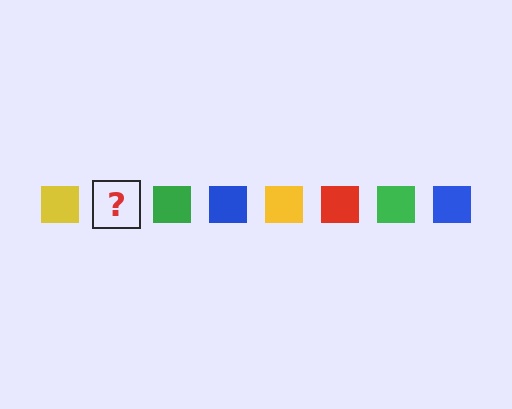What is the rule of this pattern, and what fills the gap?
The rule is that the pattern cycles through yellow, red, green, blue squares. The gap should be filled with a red square.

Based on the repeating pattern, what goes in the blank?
The blank should be a red square.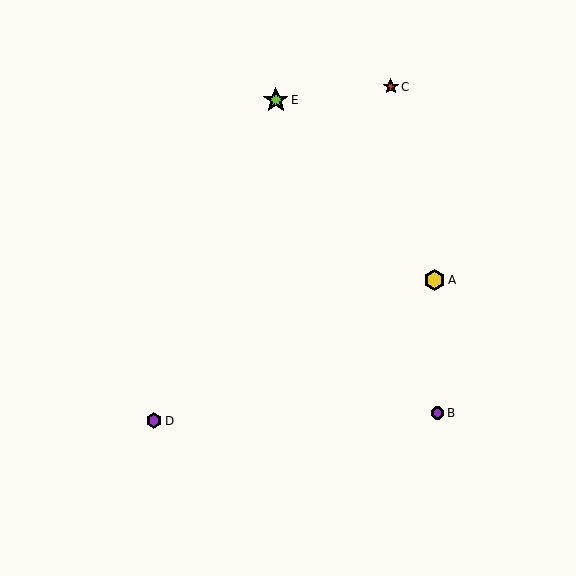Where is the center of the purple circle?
The center of the purple circle is at (437, 413).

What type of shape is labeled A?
Shape A is a yellow hexagon.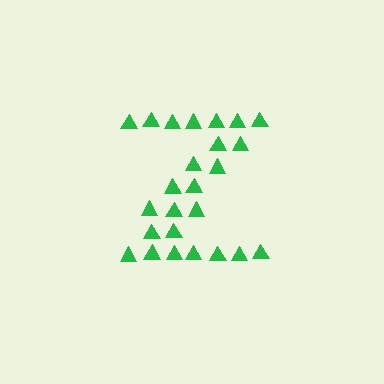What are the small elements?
The small elements are triangles.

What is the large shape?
The large shape is the letter Z.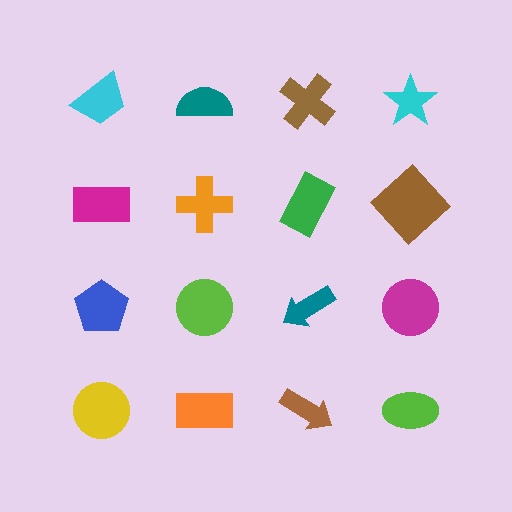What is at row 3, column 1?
A blue pentagon.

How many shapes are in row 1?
4 shapes.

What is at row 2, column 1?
A magenta rectangle.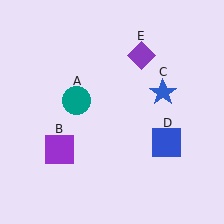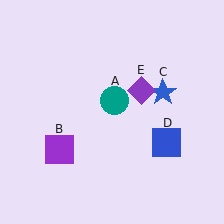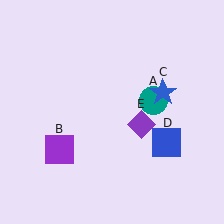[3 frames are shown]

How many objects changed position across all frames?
2 objects changed position: teal circle (object A), purple diamond (object E).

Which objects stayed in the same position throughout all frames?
Purple square (object B) and blue star (object C) and blue square (object D) remained stationary.